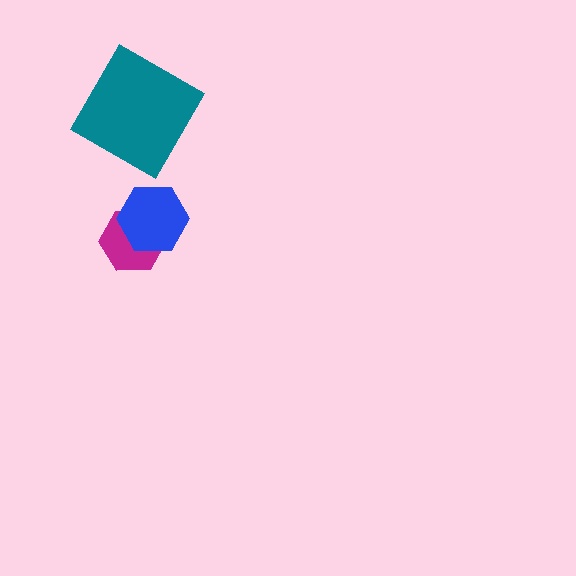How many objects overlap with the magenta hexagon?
1 object overlaps with the magenta hexagon.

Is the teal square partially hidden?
No, no other shape covers it.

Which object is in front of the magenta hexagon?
The blue hexagon is in front of the magenta hexagon.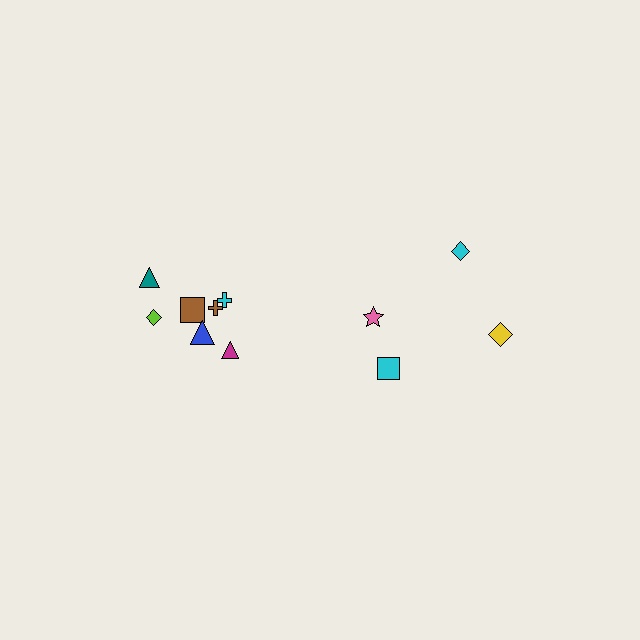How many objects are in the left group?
There are 7 objects.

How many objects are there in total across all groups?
There are 11 objects.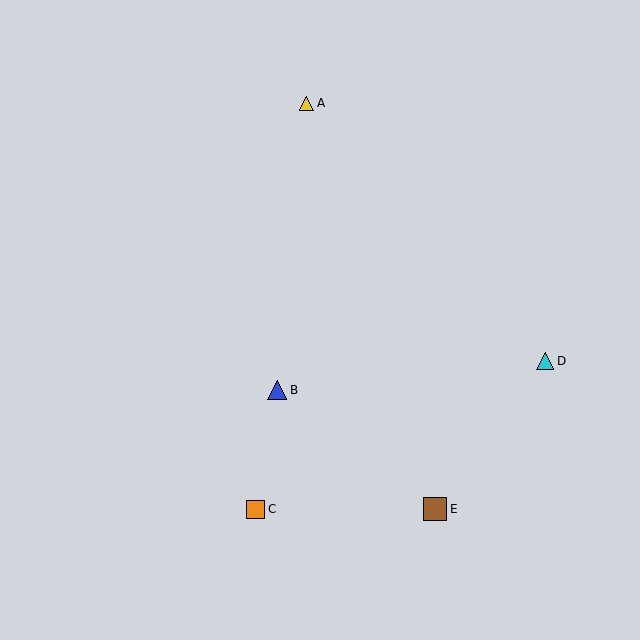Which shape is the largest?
The brown square (labeled E) is the largest.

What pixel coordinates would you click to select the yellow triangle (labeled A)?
Click at (307, 103) to select the yellow triangle A.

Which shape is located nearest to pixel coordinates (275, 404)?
The blue triangle (labeled B) at (277, 390) is nearest to that location.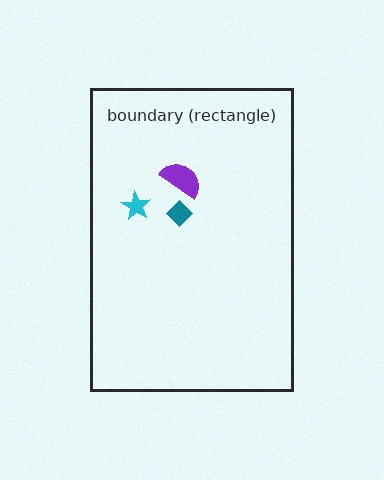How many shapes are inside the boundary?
3 inside, 0 outside.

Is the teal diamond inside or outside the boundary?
Inside.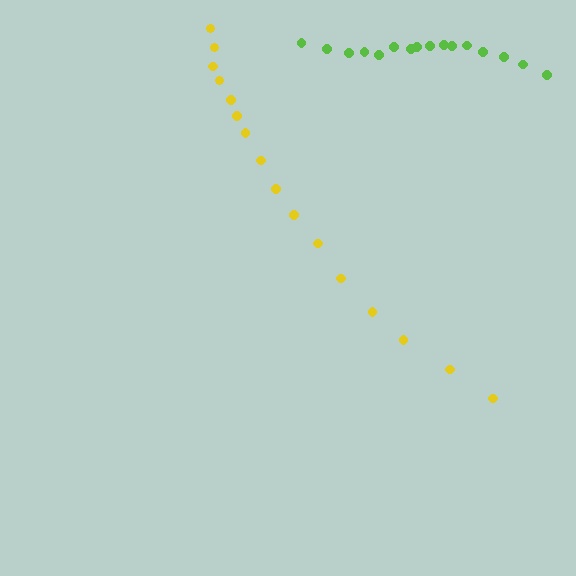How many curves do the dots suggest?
There are 2 distinct paths.